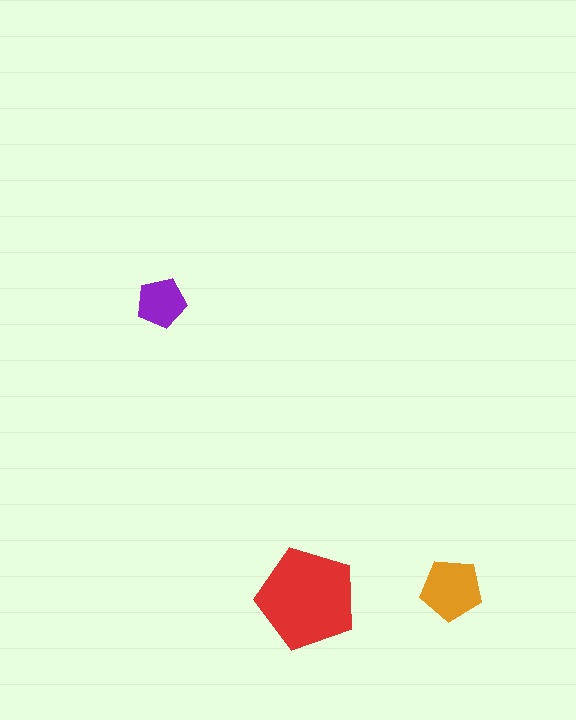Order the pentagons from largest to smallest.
the red one, the orange one, the purple one.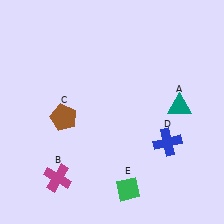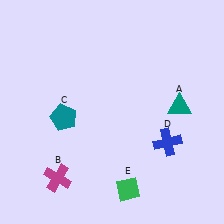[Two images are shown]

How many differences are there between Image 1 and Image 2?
There is 1 difference between the two images.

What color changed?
The pentagon (C) changed from brown in Image 1 to teal in Image 2.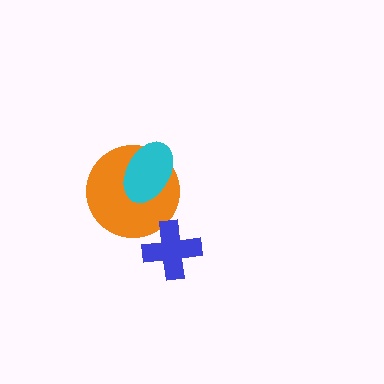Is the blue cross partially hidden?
No, no other shape covers it.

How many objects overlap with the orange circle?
1 object overlaps with the orange circle.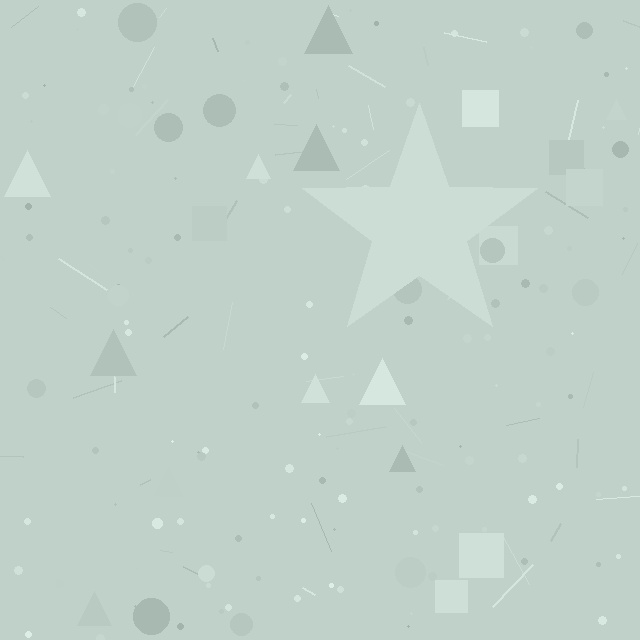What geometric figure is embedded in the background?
A star is embedded in the background.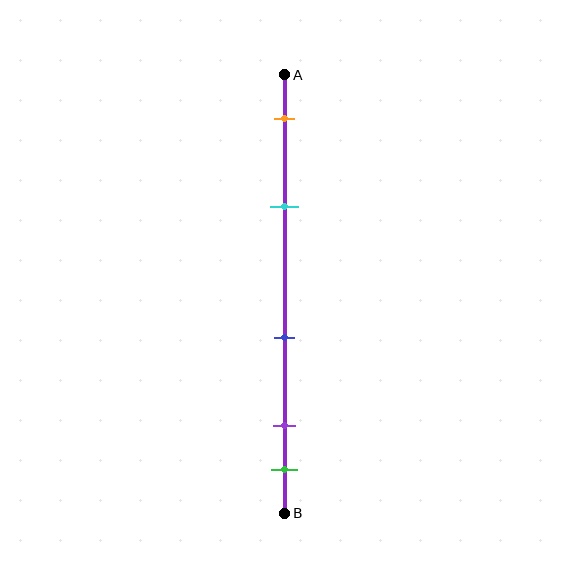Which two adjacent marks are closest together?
The purple and green marks are the closest adjacent pair.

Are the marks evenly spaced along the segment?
No, the marks are not evenly spaced.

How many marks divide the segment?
There are 5 marks dividing the segment.